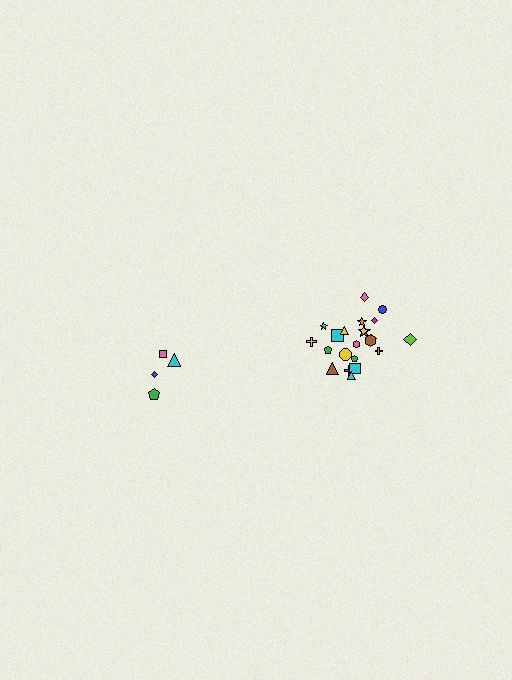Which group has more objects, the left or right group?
The right group.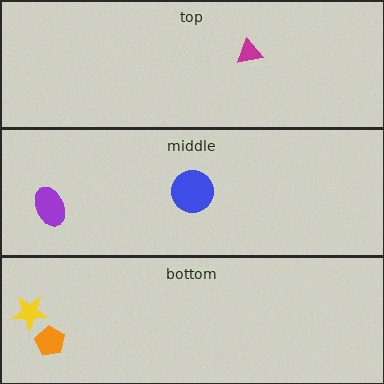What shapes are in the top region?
The magenta triangle.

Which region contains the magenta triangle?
The top region.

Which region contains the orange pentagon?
The bottom region.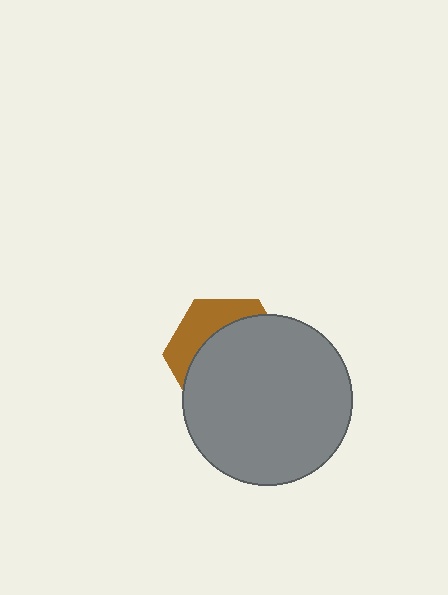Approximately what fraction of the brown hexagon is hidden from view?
Roughly 69% of the brown hexagon is hidden behind the gray circle.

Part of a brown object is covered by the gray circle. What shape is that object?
It is a hexagon.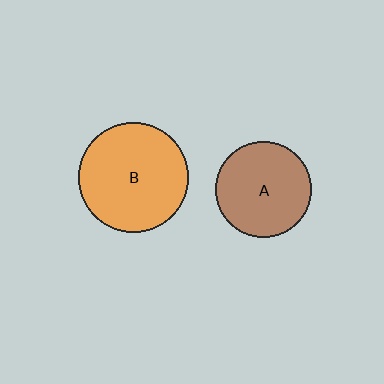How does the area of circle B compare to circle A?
Approximately 1.3 times.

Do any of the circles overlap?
No, none of the circles overlap.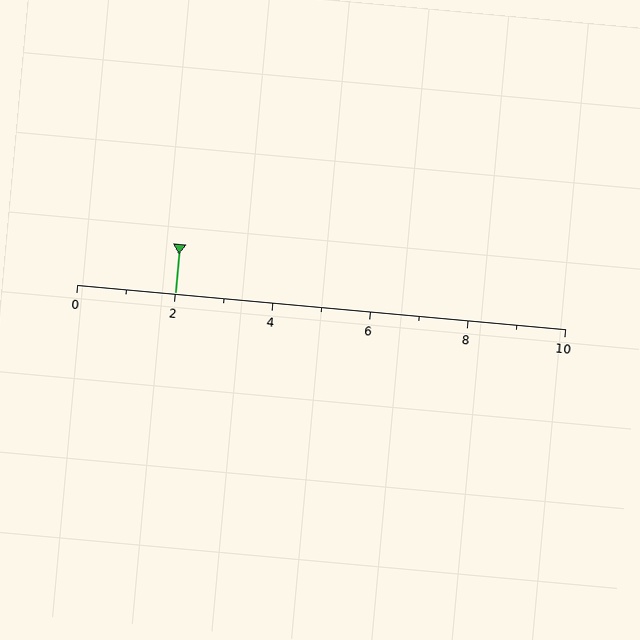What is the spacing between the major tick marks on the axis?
The major ticks are spaced 2 apart.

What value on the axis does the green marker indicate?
The marker indicates approximately 2.